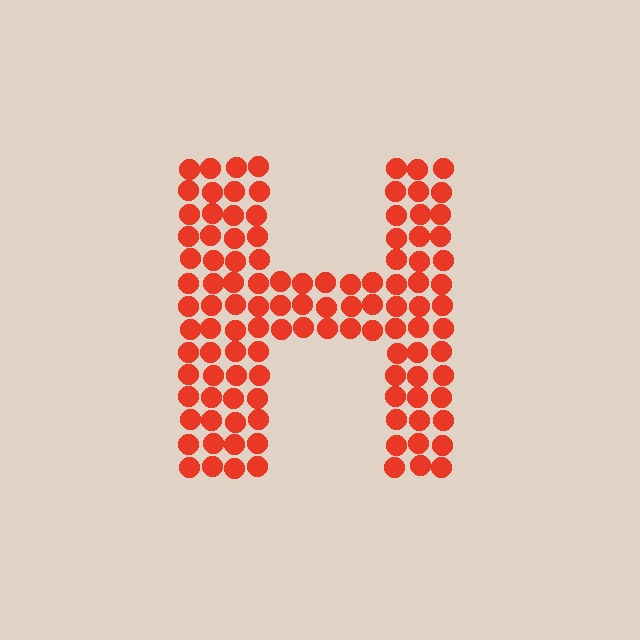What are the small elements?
The small elements are circles.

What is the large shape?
The large shape is the letter H.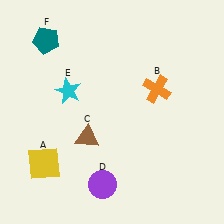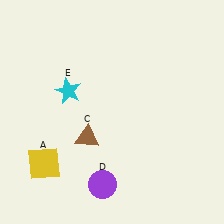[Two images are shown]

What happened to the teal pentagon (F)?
The teal pentagon (F) was removed in Image 2. It was in the top-left area of Image 1.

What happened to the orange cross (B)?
The orange cross (B) was removed in Image 2. It was in the top-right area of Image 1.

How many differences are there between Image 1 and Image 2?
There are 2 differences between the two images.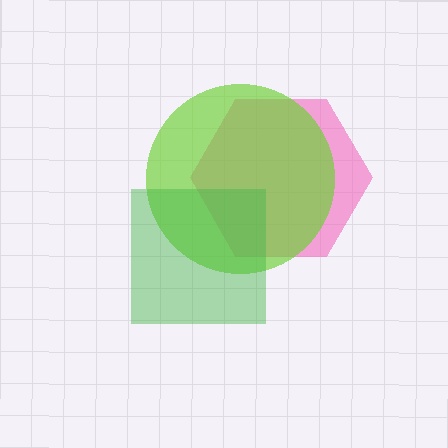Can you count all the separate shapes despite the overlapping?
Yes, there are 3 separate shapes.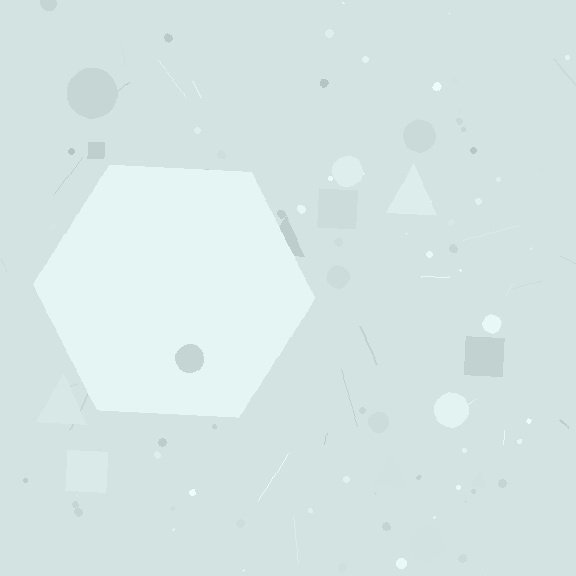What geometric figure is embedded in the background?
A hexagon is embedded in the background.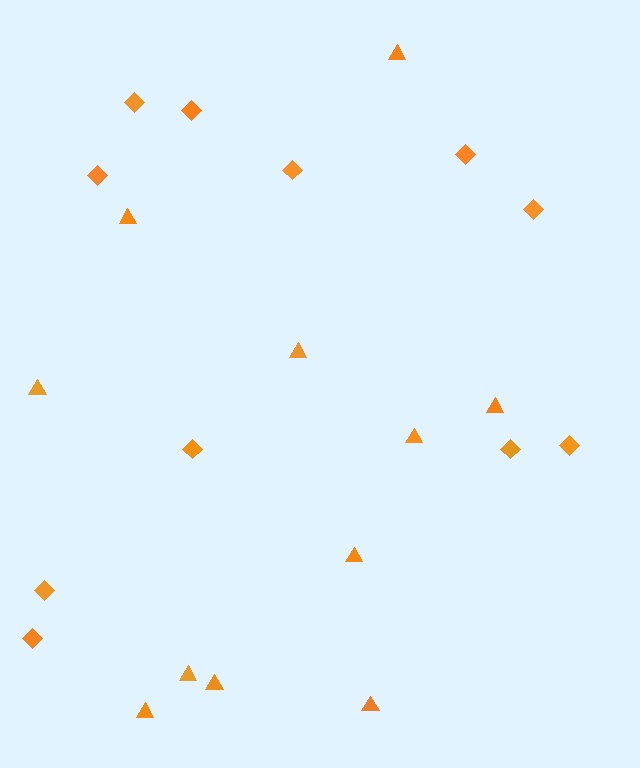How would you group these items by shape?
There are 2 groups: one group of diamonds (11) and one group of triangles (11).